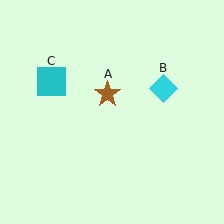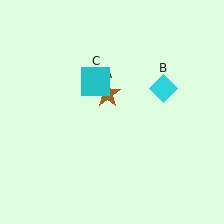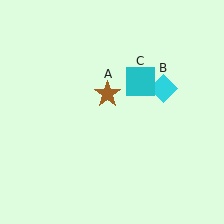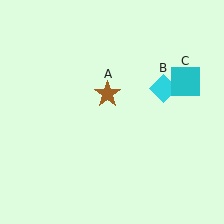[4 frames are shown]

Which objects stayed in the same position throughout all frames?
Brown star (object A) and cyan diamond (object B) remained stationary.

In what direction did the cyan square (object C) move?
The cyan square (object C) moved right.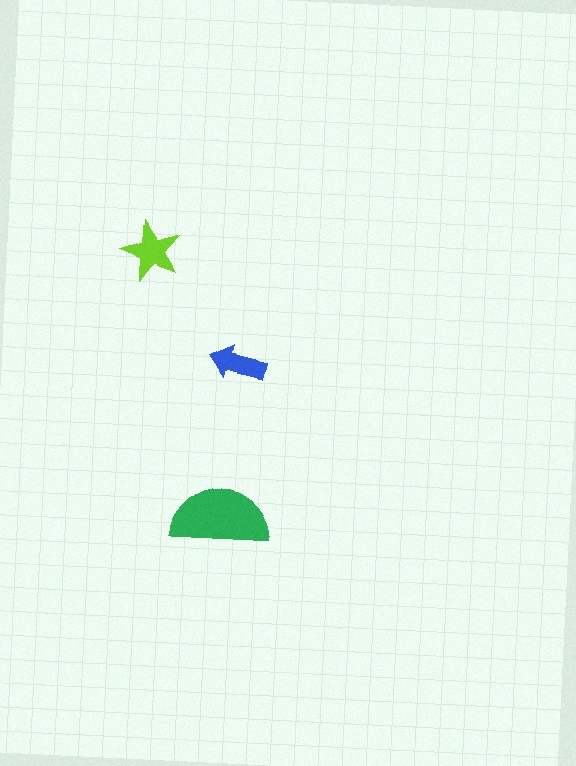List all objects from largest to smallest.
The green semicircle, the lime star, the blue arrow.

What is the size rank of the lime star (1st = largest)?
2nd.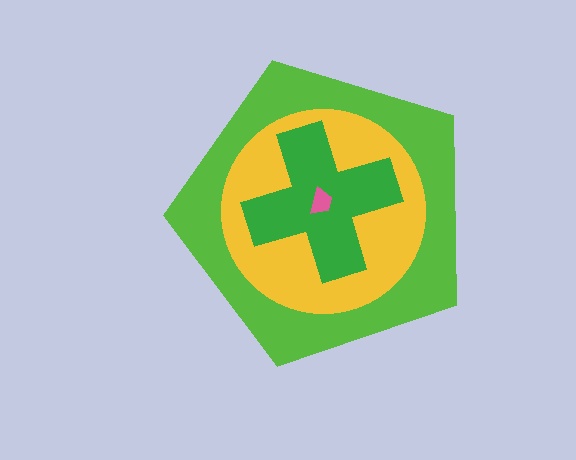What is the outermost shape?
The lime pentagon.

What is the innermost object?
The pink trapezoid.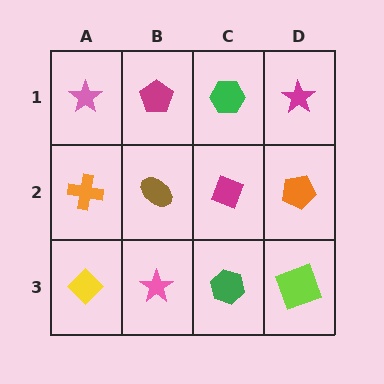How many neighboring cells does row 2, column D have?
3.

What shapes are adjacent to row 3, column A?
An orange cross (row 2, column A), a pink star (row 3, column B).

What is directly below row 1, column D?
An orange pentagon.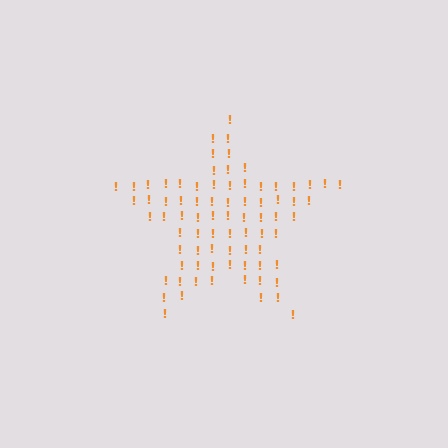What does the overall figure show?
The overall figure shows a star.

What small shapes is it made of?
It is made of small exclamation marks.